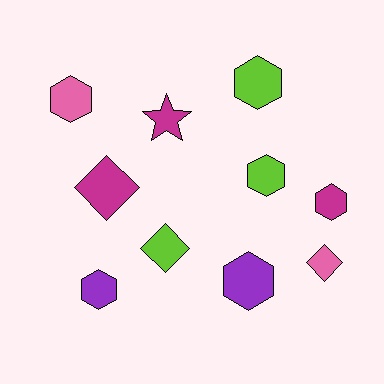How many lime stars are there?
There are no lime stars.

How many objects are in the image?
There are 10 objects.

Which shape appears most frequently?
Hexagon, with 6 objects.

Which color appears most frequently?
Magenta, with 3 objects.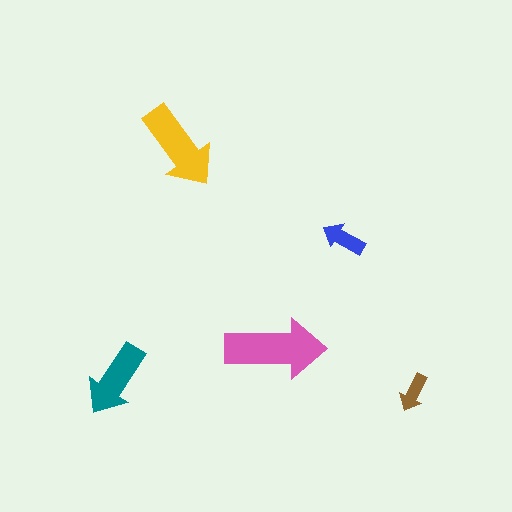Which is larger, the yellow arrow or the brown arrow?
The yellow one.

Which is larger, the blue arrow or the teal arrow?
The teal one.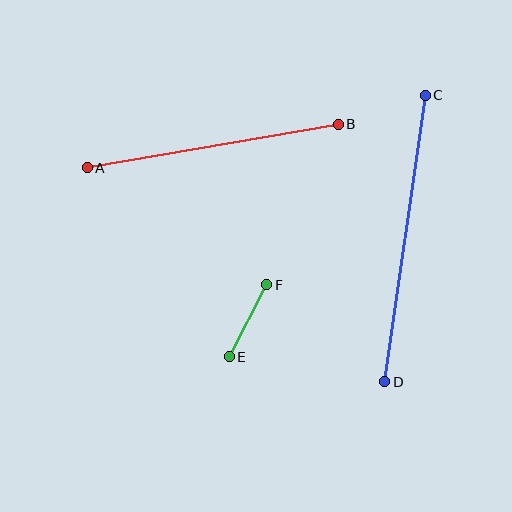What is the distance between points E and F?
The distance is approximately 81 pixels.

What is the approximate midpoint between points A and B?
The midpoint is at approximately (213, 146) pixels.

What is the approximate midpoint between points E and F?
The midpoint is at approximately (248, 321) pixels.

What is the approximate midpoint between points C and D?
The midpoint is at approximately (405, 239) pixels.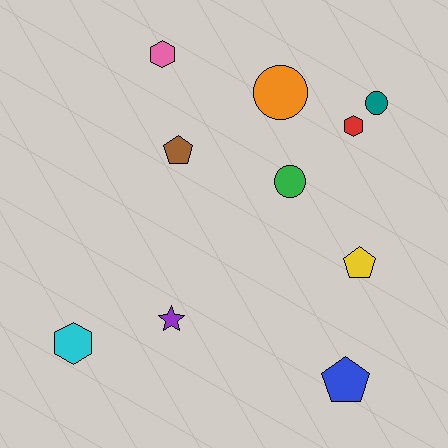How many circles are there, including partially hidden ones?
There are 3 circles.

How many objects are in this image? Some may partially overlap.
There are 10 objects.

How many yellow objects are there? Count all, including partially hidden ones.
There is 1 yellow object.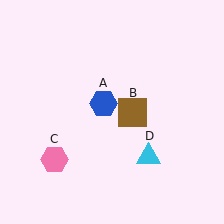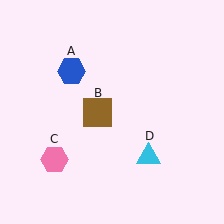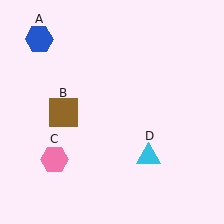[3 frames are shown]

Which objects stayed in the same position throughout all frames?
Pink hexagon (object C) and cyan triangle (object D) remained stationary.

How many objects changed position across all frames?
2 objects changed position: blue hexagon (object A), brown square (object B).